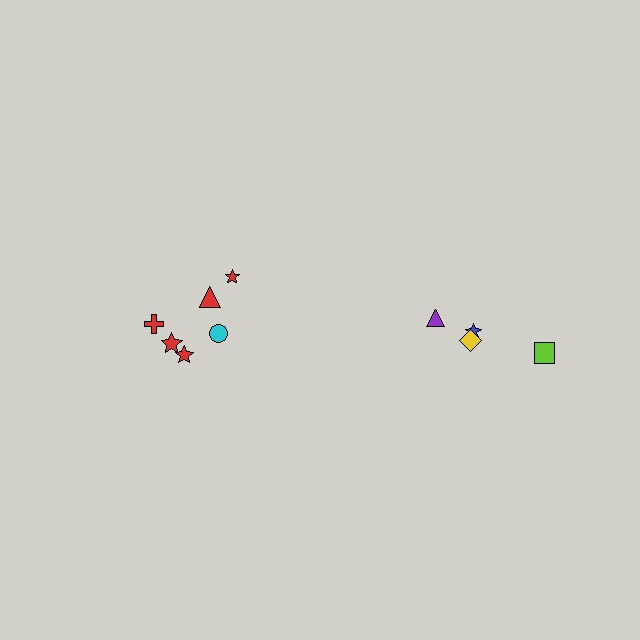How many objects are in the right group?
There are 4 objects.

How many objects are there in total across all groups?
There are 10 objects.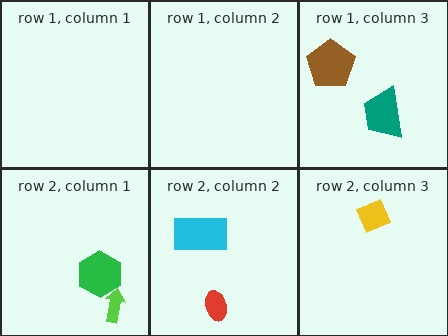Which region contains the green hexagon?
The row 2, column 1 region.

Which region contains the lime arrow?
The row 2, column 1 region.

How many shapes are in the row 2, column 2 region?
2.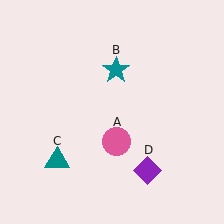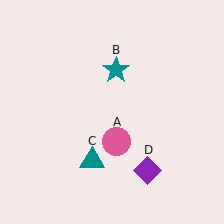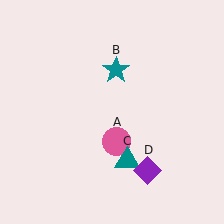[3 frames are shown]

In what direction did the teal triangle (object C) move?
The teal triangle (object C) moved right.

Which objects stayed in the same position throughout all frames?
Pink circle (object A) and teal star (object B) and purple diamond (object D) remained stationary.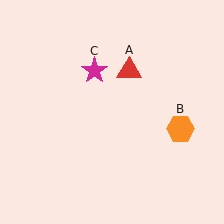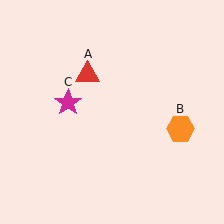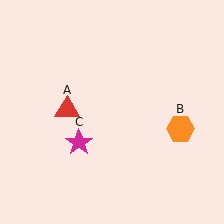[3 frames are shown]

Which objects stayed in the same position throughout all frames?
Orange hexagon (object B) remained stationary.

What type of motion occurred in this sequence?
The red triangle (object A), magenta star (object C) rotated counterclockwise around the center of the scene.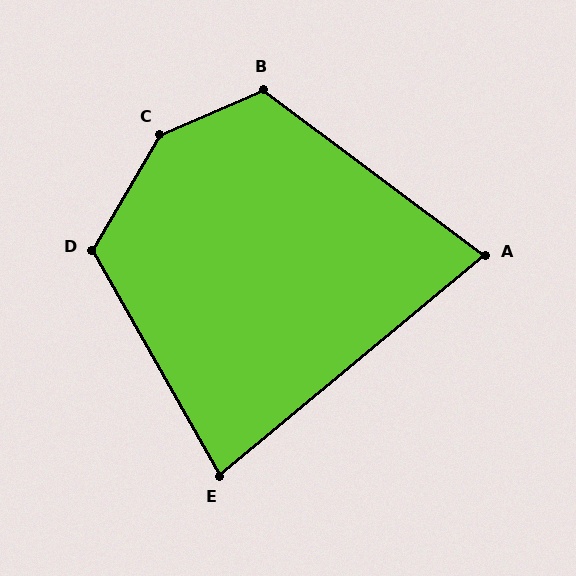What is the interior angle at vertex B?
Approximately 120 degrees (obtuse).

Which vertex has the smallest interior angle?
A, at approximately 76 degrees.